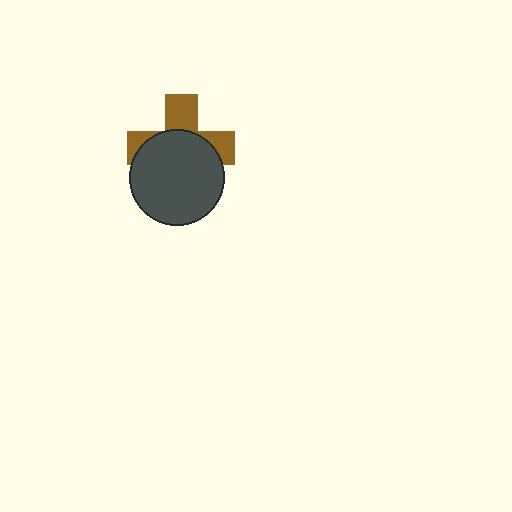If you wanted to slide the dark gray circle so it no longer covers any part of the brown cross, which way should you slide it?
Slide it down — that is the most direct way to separate the two shapes.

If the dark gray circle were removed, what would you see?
You would see the complete brown cross.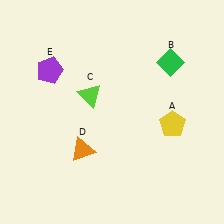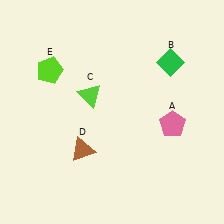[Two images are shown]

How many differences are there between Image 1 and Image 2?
There are 3 differences between the two images.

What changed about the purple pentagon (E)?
In Image 1, E is purple. In Image 2, it changed to lime.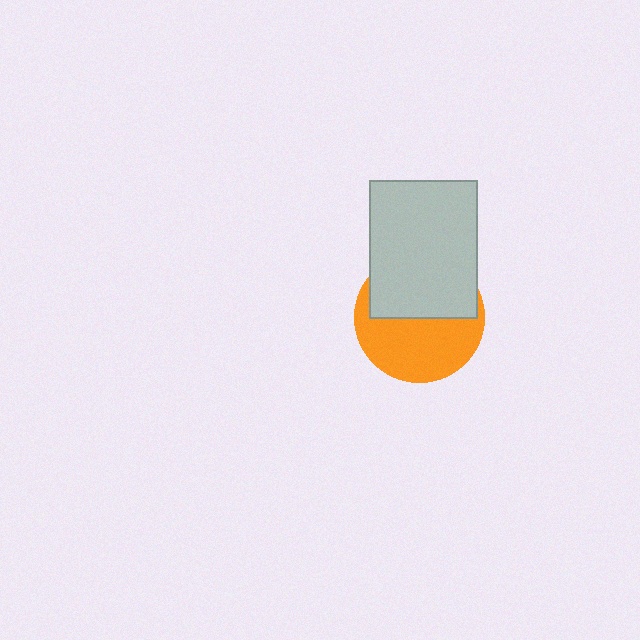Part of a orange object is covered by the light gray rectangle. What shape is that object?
It is a circle.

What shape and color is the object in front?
The object in front is a light gray rectangle.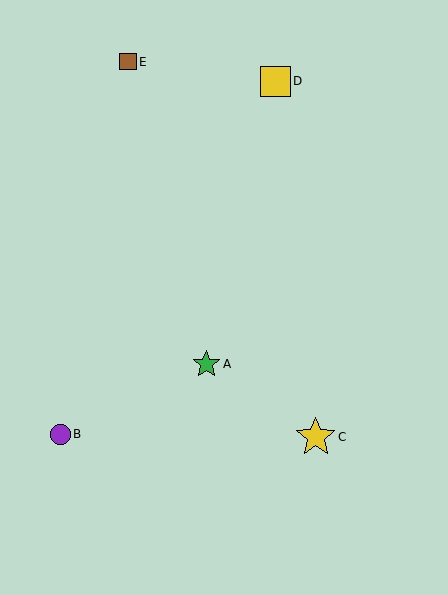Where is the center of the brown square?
The center of the brown square is at (128, 62).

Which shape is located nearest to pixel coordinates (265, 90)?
The yellow square (labeled D) at (275, 81) is nearest to that location.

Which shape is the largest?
The yellow star (labeled C) is the largest.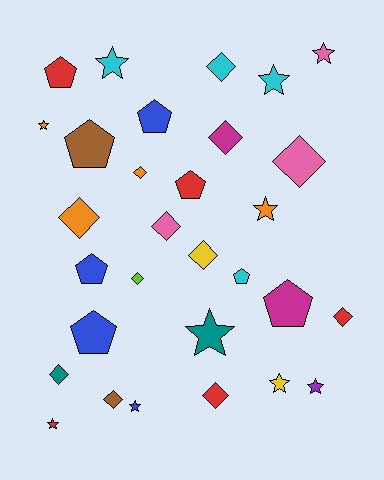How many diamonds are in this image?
There are 12 diamonds.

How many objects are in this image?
There are 30 objects.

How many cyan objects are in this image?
There are 4 cyan objects.